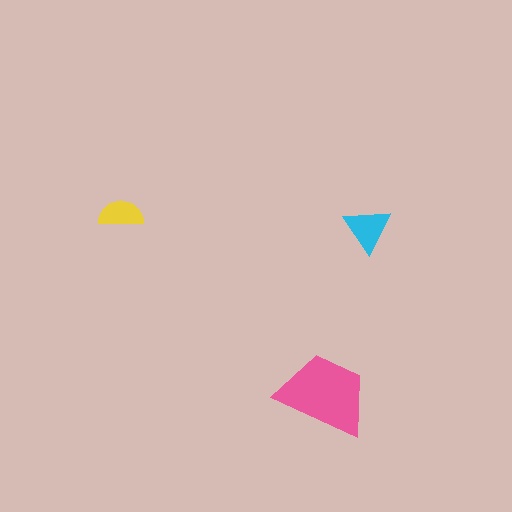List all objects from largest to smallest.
The pink trapezoid, the cyan triangle, the yellow semicircle.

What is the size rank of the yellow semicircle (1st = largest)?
3rd.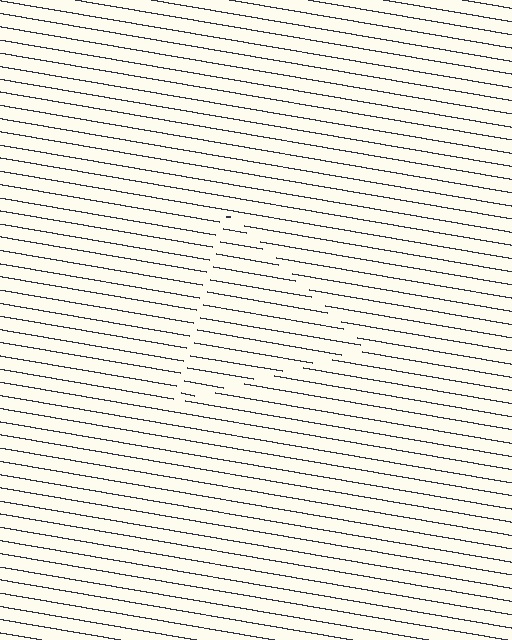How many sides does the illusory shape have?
3 sides — the line-ends trace a triangle.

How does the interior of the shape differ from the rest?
The interior of the shape contains the same grating, shifted by half a period — the contour is defined by the phase discontinuity where line-ends from the inner and outer gratings abut.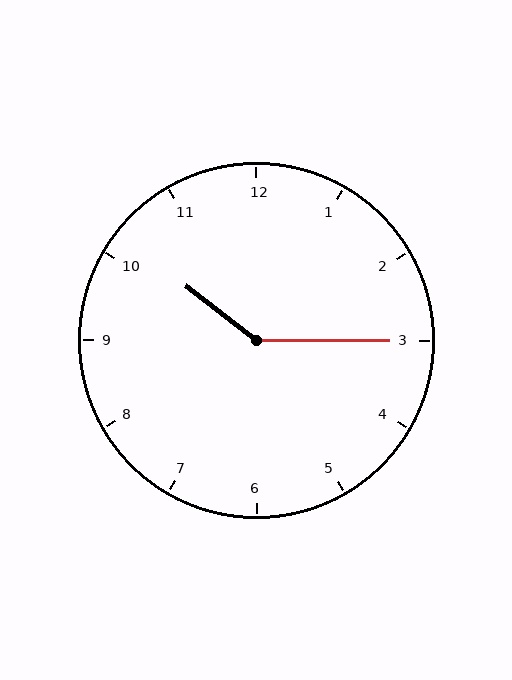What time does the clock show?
10:15.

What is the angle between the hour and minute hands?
Approximately 142 degrees.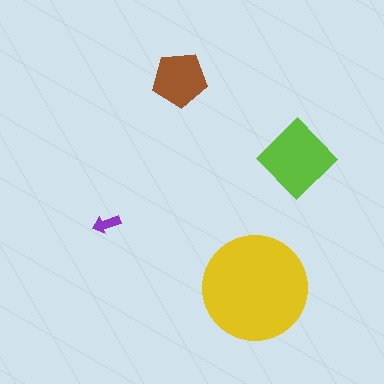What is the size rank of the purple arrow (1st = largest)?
4th.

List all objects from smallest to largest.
The purple arrow, the brown pentagon, the lime diamond, the yellow circle.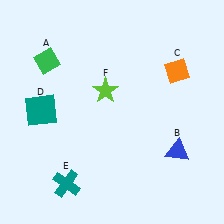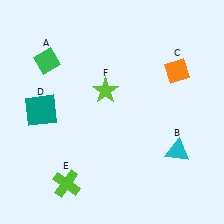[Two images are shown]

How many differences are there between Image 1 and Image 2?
There are 2 differences between the two images.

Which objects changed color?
B changed from blue to cyan. E changed from teal to lime.